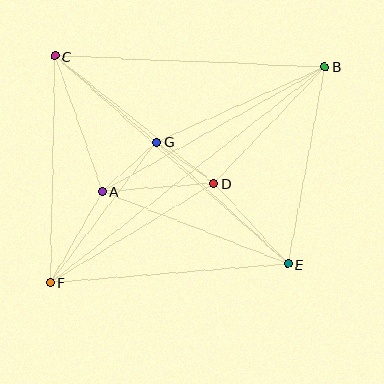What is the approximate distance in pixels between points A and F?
The distance between A and F is approximately 104 pixels.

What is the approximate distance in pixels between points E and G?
The distance between E and G is approximately 180 pixels.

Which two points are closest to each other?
Points D and G are closest to each other.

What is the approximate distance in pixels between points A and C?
The distance between A and C is approximately 144 pixels.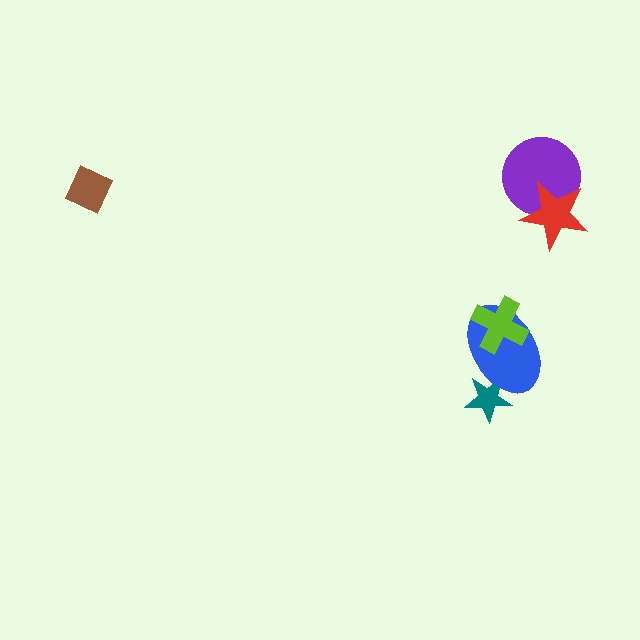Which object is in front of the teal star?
The blue ellipse is in front of the teal star.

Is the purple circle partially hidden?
Yes, it is partially covered by another shape.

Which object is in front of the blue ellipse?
The lime cross is in front of the blue ellipse.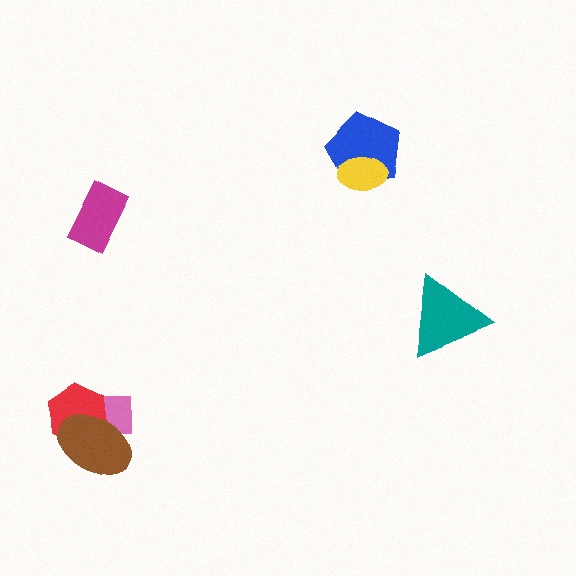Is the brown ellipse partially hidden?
No, no other shape covers it.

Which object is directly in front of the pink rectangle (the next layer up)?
The red hexagon is directly in front of the pink rectangle.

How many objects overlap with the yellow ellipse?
1 object overlaps with the yellow ellipse.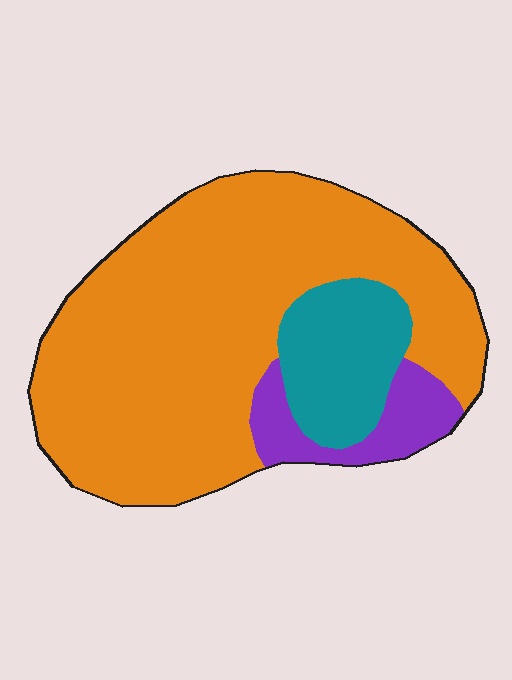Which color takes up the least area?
Purple, at roughly 10%.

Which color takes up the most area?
Orange, at roughly 75%.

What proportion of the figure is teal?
Teal covers around 15% of the figure.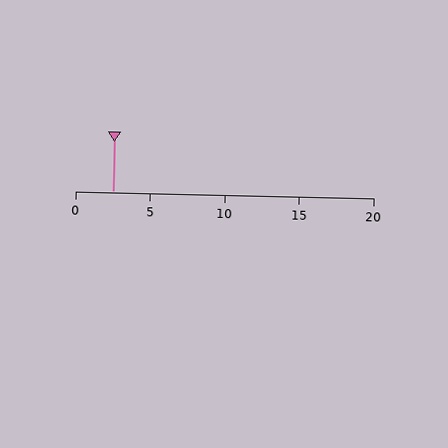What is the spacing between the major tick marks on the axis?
The major ticks are spaced 5 apart.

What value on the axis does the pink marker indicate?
The marker indicates approximately 2.5.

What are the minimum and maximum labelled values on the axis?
The axis runs from 0 to 20.